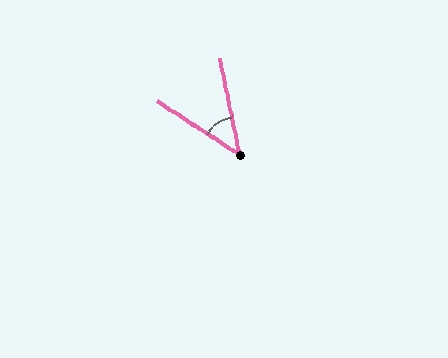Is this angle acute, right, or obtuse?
It is acute.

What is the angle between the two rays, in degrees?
Approximately 45 degrees.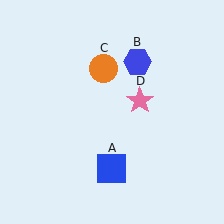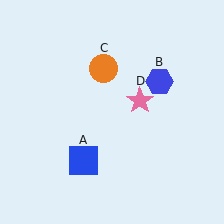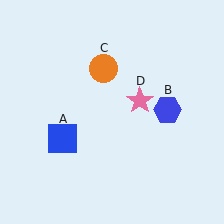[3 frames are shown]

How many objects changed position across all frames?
2 objects changed position: blue square (object A), blue hexagon (object B).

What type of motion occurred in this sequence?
The blue square (object A), blue hexagon (object B) rotated clockwise around the center of the scene.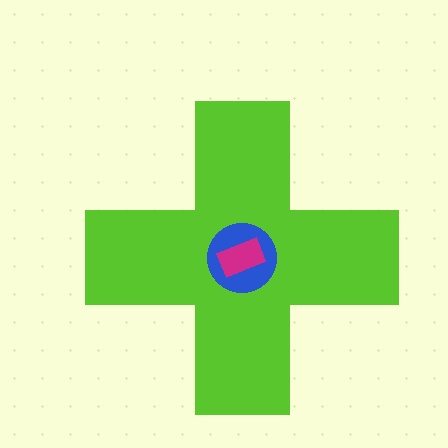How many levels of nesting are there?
3.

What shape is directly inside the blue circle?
The magenta rectangle.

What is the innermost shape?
The magenta rectangle.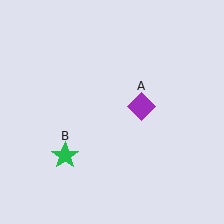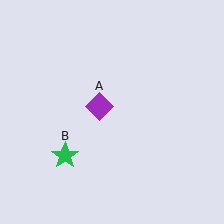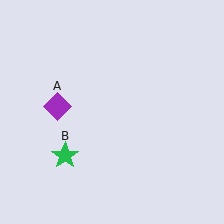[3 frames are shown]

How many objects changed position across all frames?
1 object changed position: purple diamond (object A).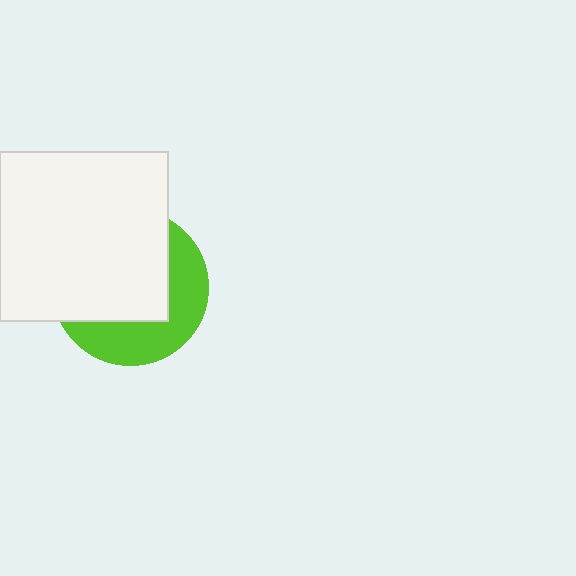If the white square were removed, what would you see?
You would see the complete lime circle.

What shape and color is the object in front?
The object in front is a white square.